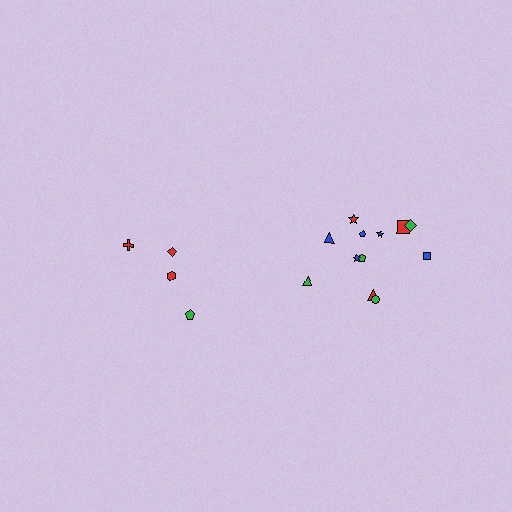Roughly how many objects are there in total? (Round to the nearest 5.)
Roughly 15 objects in total.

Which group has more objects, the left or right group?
The right group.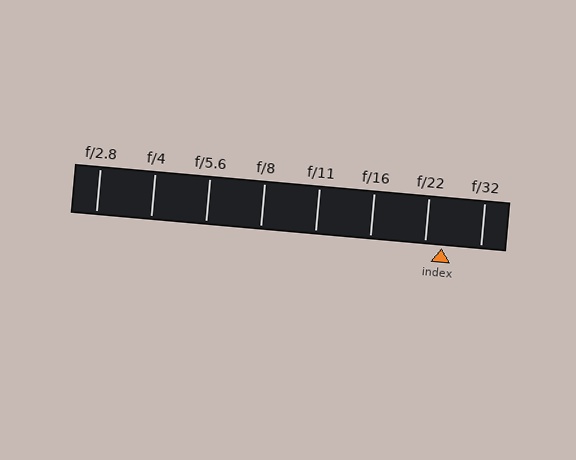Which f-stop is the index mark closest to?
The index mark is closest to f/22.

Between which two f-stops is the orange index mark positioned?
The index mark is between f/22 and f/32.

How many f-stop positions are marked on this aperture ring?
There are 8 f-stop positions marked.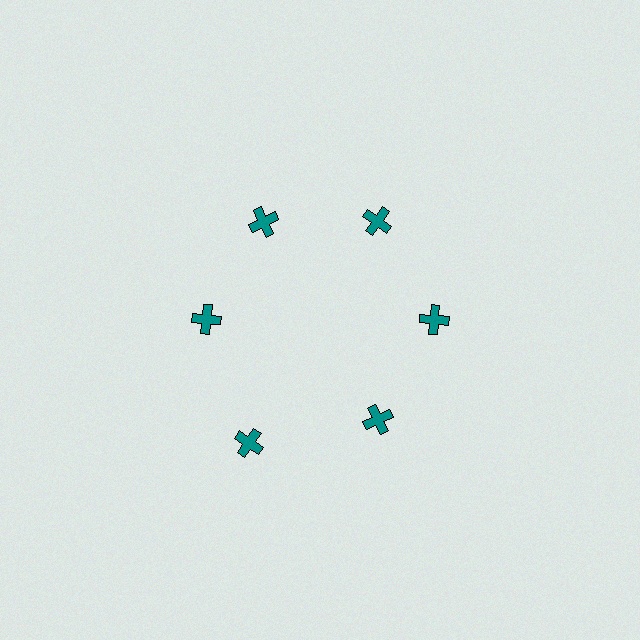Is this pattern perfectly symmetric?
No. The 6 teal crosses are arranged in a ring, but one element near the 7 o'clock position is pushed outward from the center, breaking the 6-fold rotational symmetry.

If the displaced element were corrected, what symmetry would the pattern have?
It would have 6-fold rotational symmetry — the pattern would map onto itself every 60 degrees.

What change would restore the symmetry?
The symmetry would be restored by moving it inward, back onto the ring so that all 6 crosses sit at equal angles and equal distance from the center.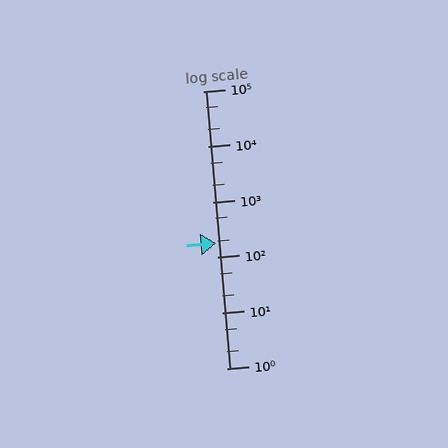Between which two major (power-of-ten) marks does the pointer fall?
The pointer is between 100 and 1000.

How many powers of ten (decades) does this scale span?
The scale spans 5 decades, from 1 to 100000.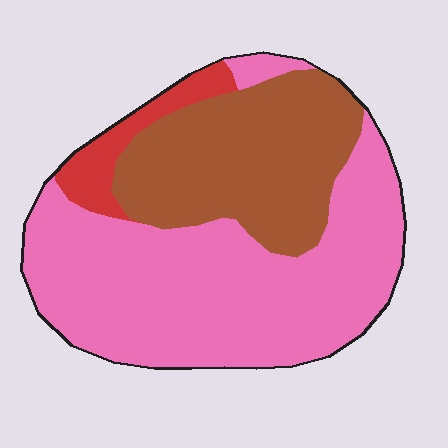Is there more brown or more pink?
Pink.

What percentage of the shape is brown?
Brown takes up about one third (1/3) of the shape.